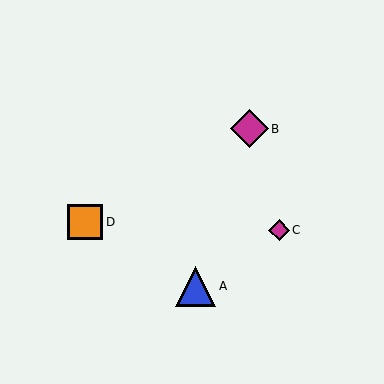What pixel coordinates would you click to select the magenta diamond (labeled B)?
Click at (250, 129) to select the magenta diamond B.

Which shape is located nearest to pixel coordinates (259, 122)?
The magenta diamond (labeled B) at (250, 129) is nearest to that location.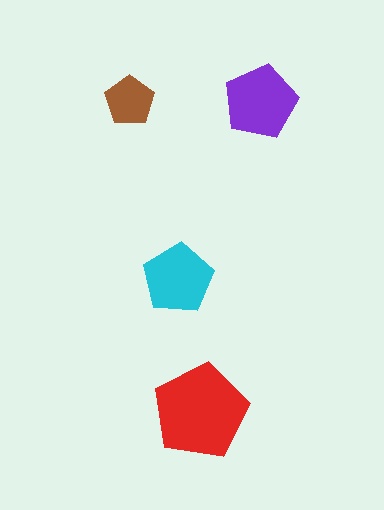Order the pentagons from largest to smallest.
the red one, the purple one, the cyan one, the brown one.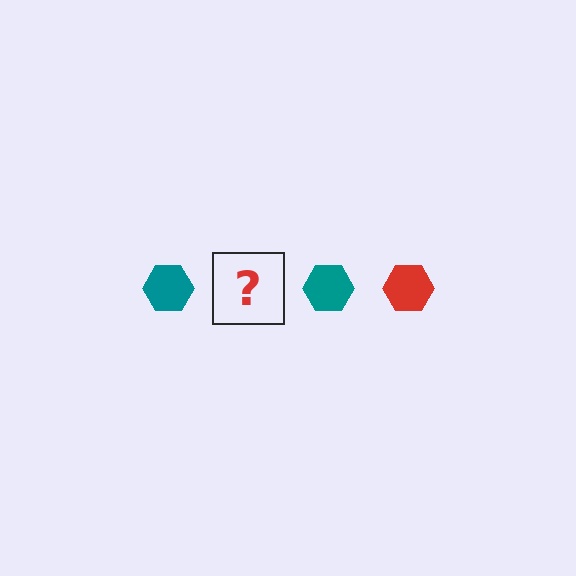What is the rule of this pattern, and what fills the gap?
The rule is that the pattern cycles through teal, red hexagons. The gap should be filled with a red hexagon.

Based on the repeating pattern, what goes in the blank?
The blank should be a red hexagon.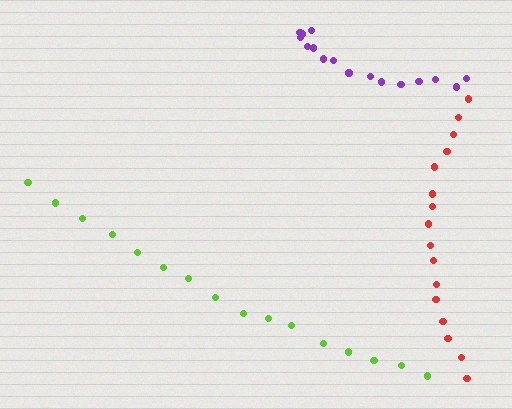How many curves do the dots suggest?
There are 3 distinct paths.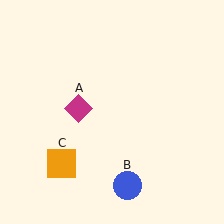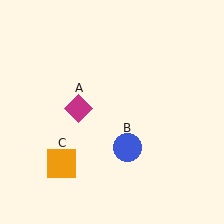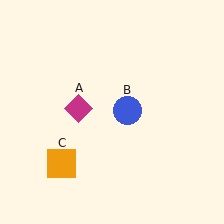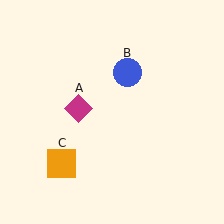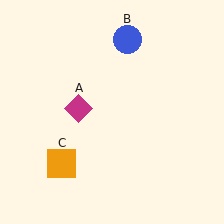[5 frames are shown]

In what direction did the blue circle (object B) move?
The blue circle (object B) moved up.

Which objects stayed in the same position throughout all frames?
Magenta diamond (object A) and orange square (object C) remained stationary.